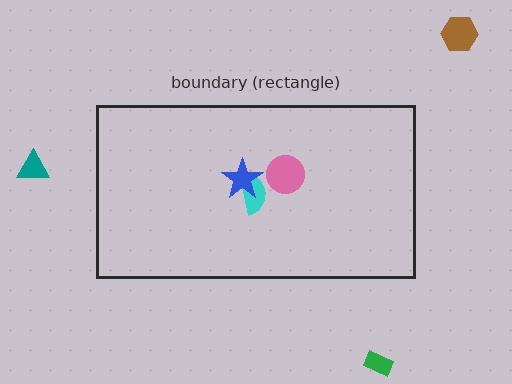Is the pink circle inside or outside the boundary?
Inside.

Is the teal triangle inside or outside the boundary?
Outside.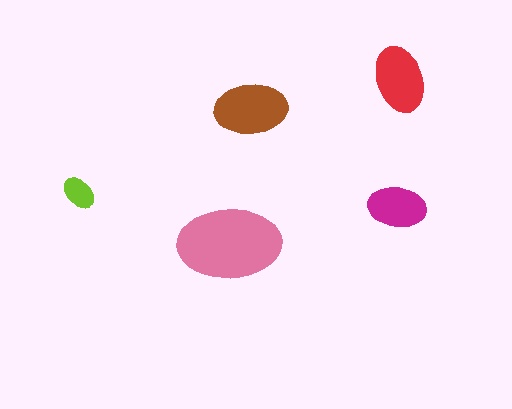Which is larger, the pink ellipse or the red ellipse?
The pink one.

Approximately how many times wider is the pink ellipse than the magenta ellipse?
About 2 times wider.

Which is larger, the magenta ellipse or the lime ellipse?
The magenta one.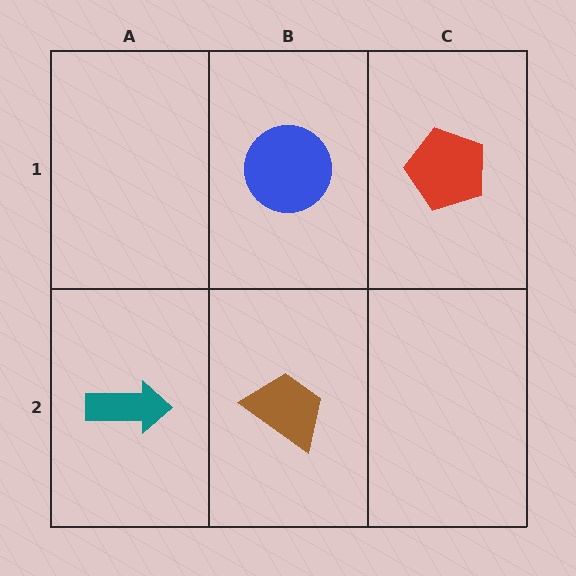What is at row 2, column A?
A teal arrow.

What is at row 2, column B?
A brown trapezoid.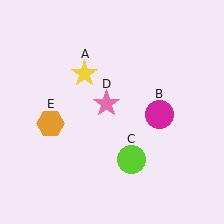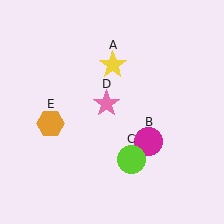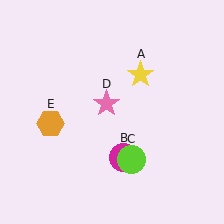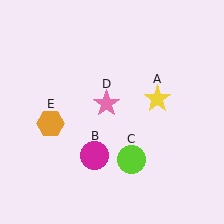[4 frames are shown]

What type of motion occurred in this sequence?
The yellow star (object A), magenta circle (object B) rotated clockwise around the center of the scene.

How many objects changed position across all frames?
2 objects changed position: yellow star (object A), magenta circle (object B).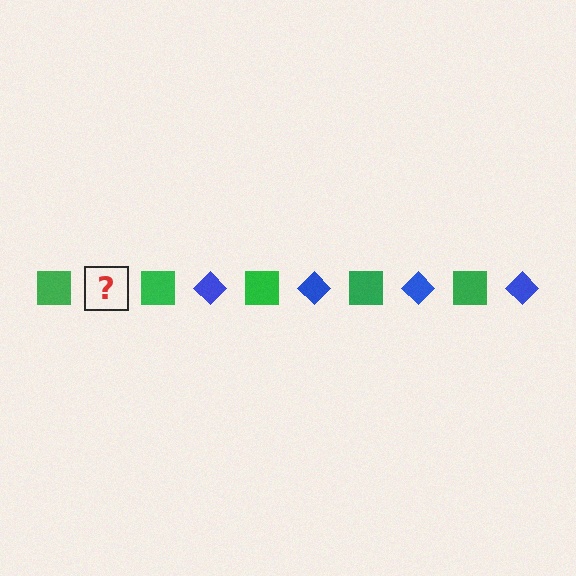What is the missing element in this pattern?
The missing element is a blue diamond.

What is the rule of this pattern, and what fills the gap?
The rule is that the pattern alternates between green square and blue diamond. The gap should be filled with a blue diamond.